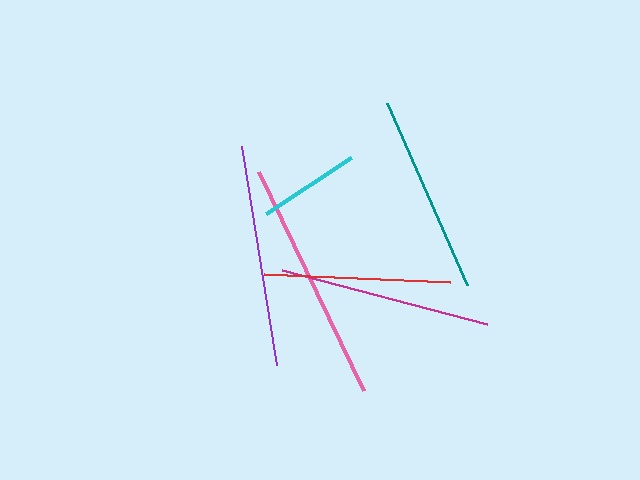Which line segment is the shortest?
The cyan line is the shortest at approximately 102 pixels.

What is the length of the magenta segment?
The magenta segment is approximately 213 pixels long.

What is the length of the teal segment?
The teal segment is approximately 200 pixels long.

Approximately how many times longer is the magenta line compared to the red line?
The magenta line is approximately 1.1 times the length of the red line.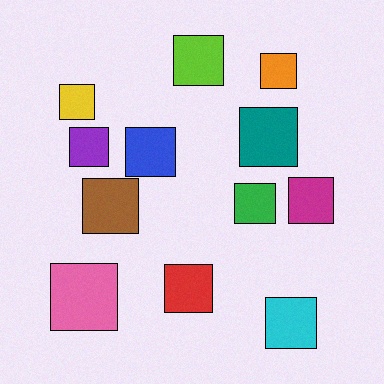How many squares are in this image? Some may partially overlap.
There are 12 squares.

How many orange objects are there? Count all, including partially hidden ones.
There is 1 orange object.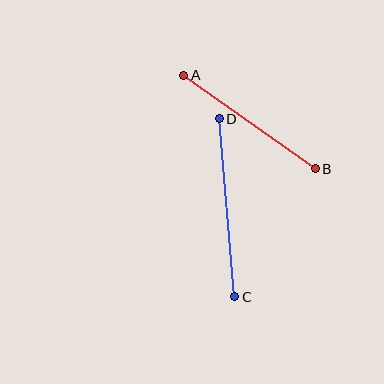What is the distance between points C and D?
The distance is approximately 179 pixels.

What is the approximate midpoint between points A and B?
The midpoint is at approximately (250, 122) pixels.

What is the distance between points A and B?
The distance is approximately 161 pixels.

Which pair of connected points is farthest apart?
Points C and D are farthest apart.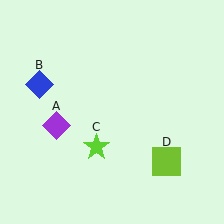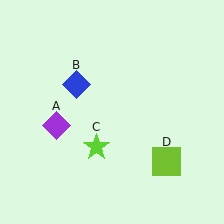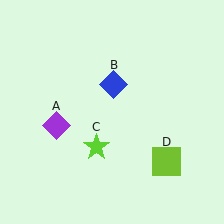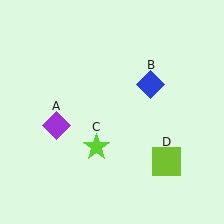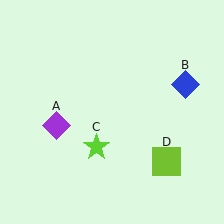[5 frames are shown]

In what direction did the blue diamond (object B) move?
The blue diamond (object B) moved right.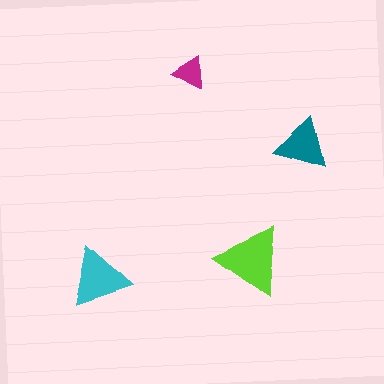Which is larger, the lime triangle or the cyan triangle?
The lime one.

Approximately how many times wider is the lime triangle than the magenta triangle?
About 2 times wider.